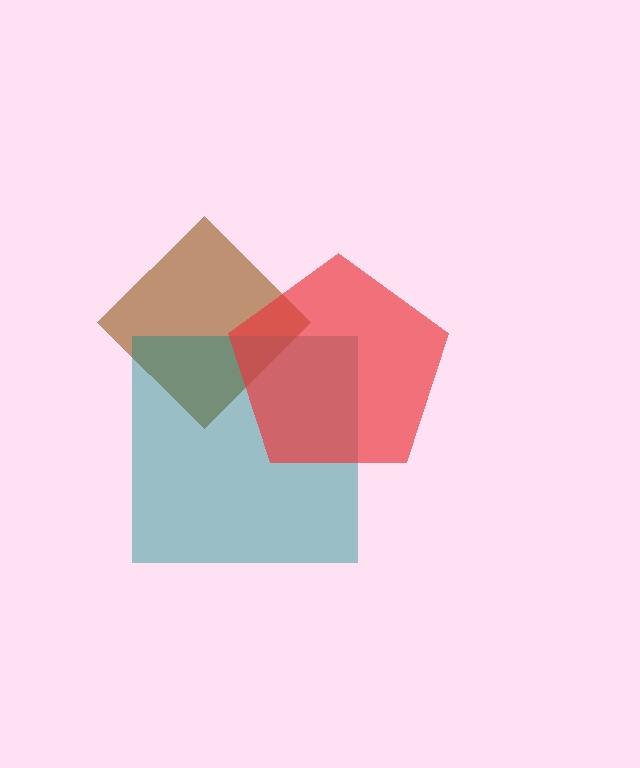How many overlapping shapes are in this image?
There are 3 overlapping shapes in the image.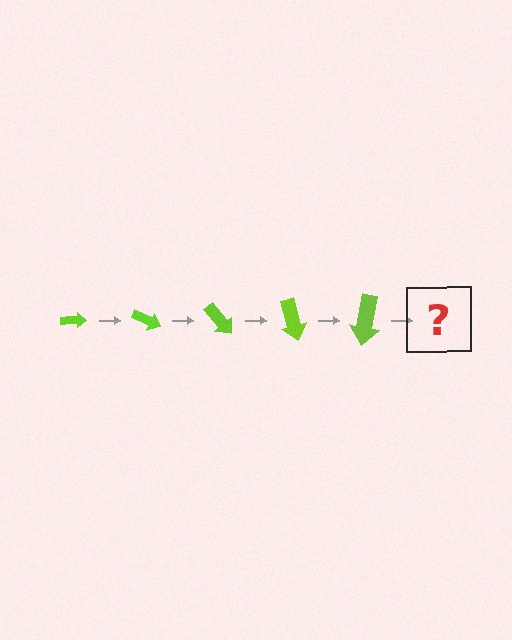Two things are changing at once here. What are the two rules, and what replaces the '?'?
The two rules are that the arrow grows larger each step and it rotates 25 degrees each step. The '?' should be an arrow, larger than the previous one and rotated 125 degrees from the start.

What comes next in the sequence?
The next element should be an arrow, larger than the previous one and rotated 125 degrees from the start.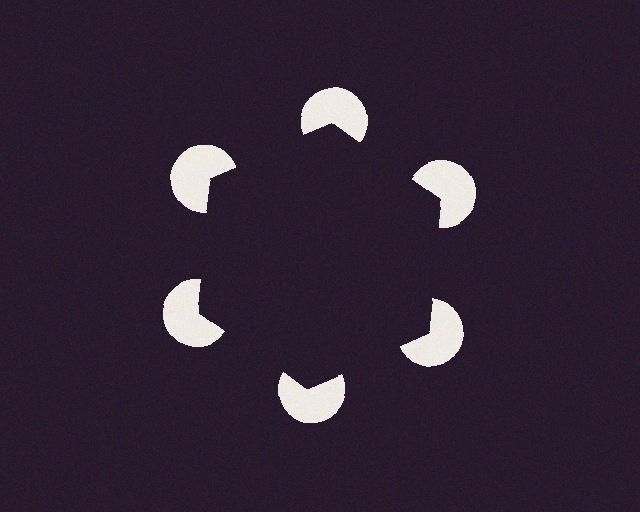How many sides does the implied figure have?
6 sides.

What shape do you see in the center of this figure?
An illusory hexagon — its edges are inferred from the aligned wedge cuts in the pac-man discs, not physically drawn.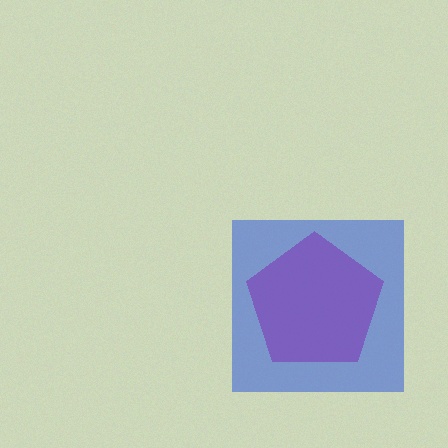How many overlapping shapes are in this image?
There are 2 overlapping shapes in the image.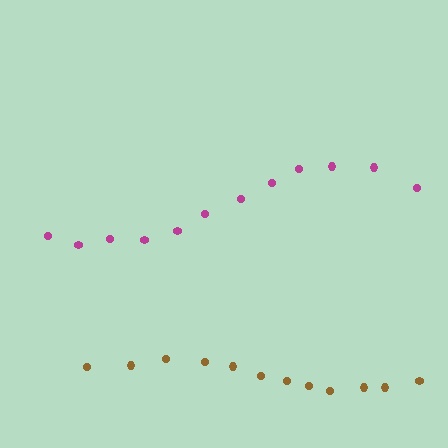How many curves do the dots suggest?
There are 2 distinct paths.